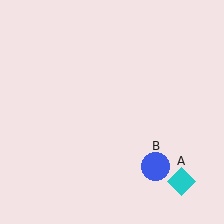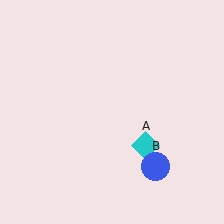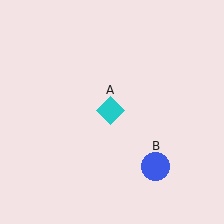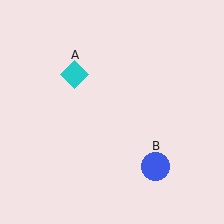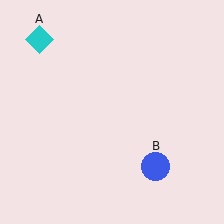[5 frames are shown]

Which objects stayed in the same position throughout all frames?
Blue circle (object B) remained stationary.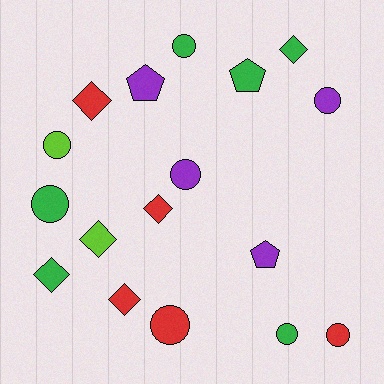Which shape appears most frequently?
Circle, with 8 objects.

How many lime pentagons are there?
There are no lime pentagons.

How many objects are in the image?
There are 17 objects.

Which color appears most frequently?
Green, with 6 objects.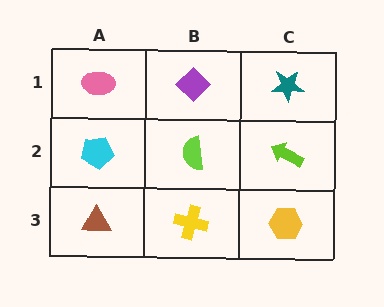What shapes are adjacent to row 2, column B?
A purple diamond (row 1, column B), a yellow cross (row 3, column B), a cyan pentagon (row 2, column A), a lime arrow (row 2, column C).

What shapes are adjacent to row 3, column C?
A lime arrow (row 2, column C), a yellow cross (row 3, column B).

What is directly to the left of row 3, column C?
A yellow cross.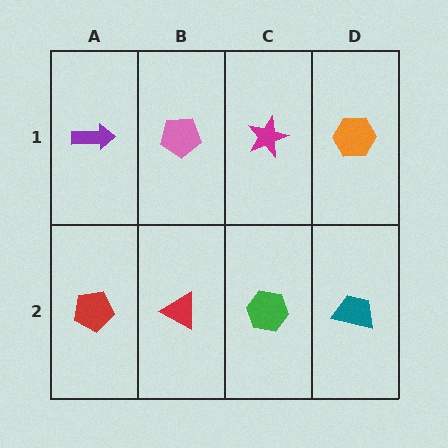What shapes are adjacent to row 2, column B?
A pink pentagon (row 1, column B), a red pentagon (row 2, column A), a green hexagon (row 2, column C).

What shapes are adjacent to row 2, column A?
A purple arrow (row 1, column A), a red triangle (row 2, column B).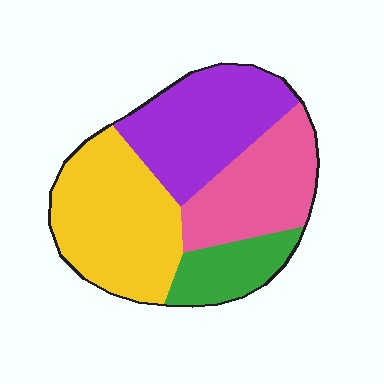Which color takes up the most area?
Yellow, at roughly 35%.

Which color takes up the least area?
Green, at roughly 15%.